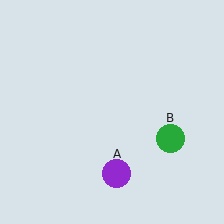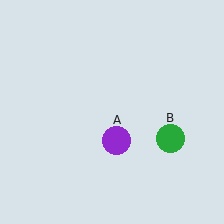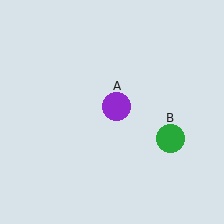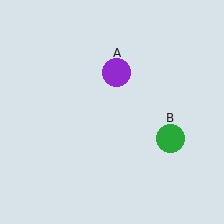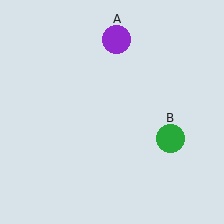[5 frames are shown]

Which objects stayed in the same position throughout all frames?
Green circle (object B) remained stationary.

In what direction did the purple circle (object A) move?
The purple circle (object A) moved up.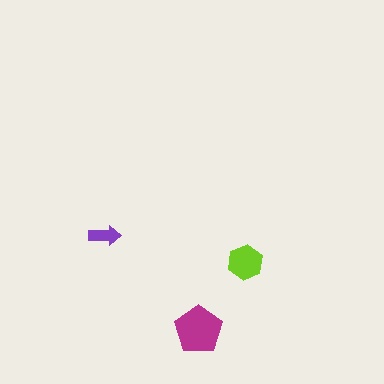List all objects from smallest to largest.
The purple arrow, the lime hexagon, the magenta pentagon.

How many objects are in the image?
There are 3 objects in the image.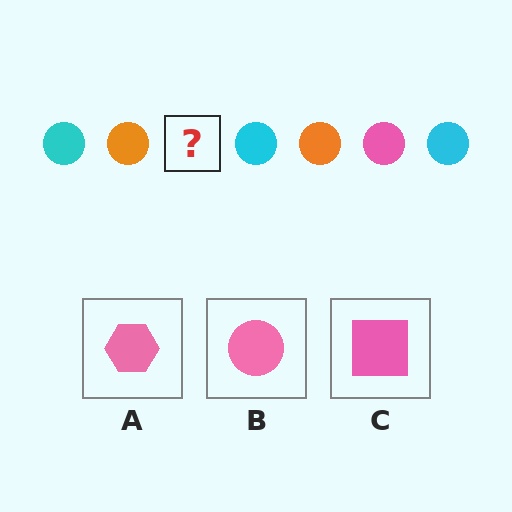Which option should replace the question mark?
Option B.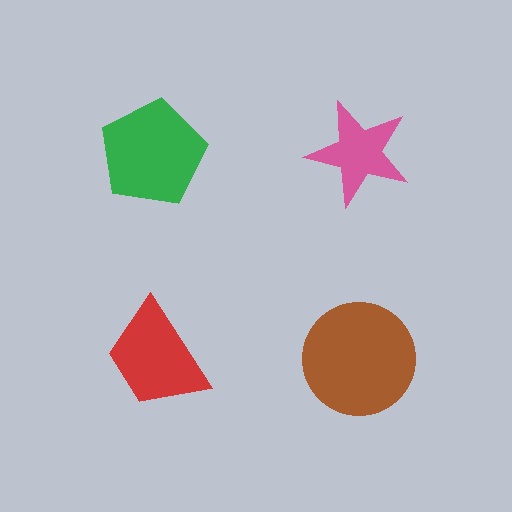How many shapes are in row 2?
2 shapes.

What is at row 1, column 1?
A green pentagon.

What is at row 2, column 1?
A red trapezoid.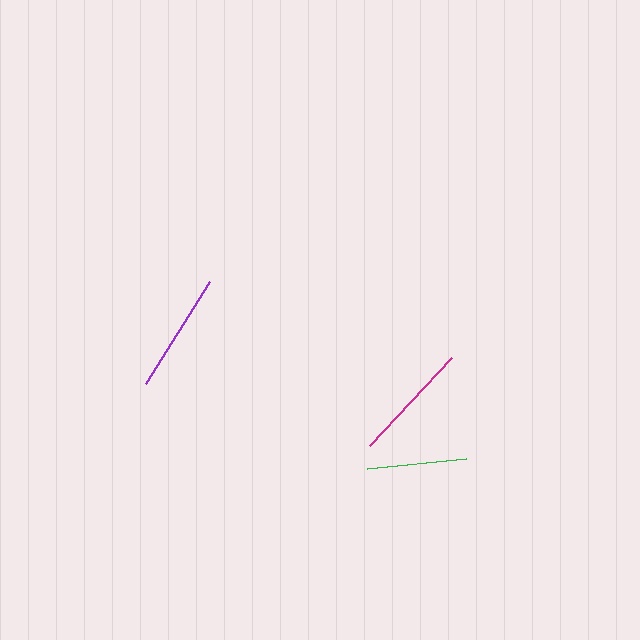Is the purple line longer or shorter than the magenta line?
The purple line is longer than the magenta line.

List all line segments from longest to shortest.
From longest to shortest: purple, magenta, green.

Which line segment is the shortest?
The green line is the shortest at approximately 99 pixels.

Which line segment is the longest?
The purple line is the longest at approximately 121 pixels.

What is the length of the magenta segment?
The magenta segment is approximately 120 pixels long.